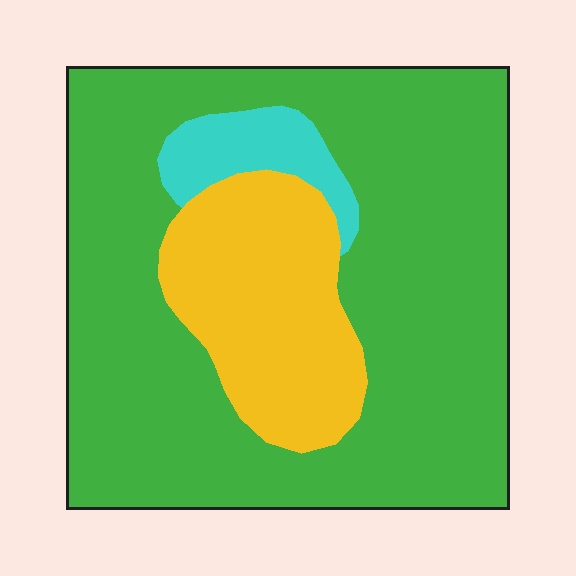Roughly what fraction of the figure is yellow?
Yellow covers around 20% of the figure.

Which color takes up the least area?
Cyan, at roughly 5%.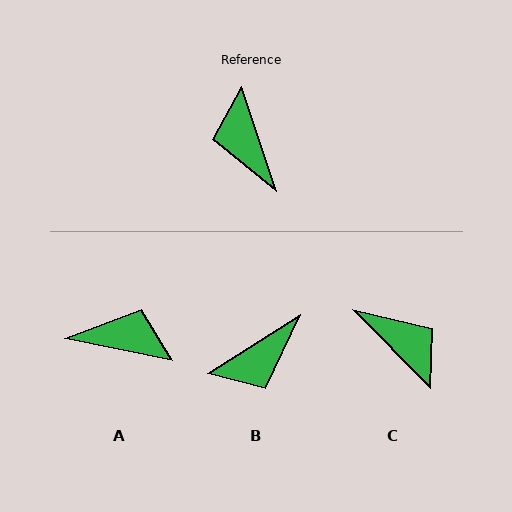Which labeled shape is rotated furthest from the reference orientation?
C, about 154 degrees away.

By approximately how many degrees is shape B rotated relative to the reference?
Approximately 104 degrees counter-clockwise.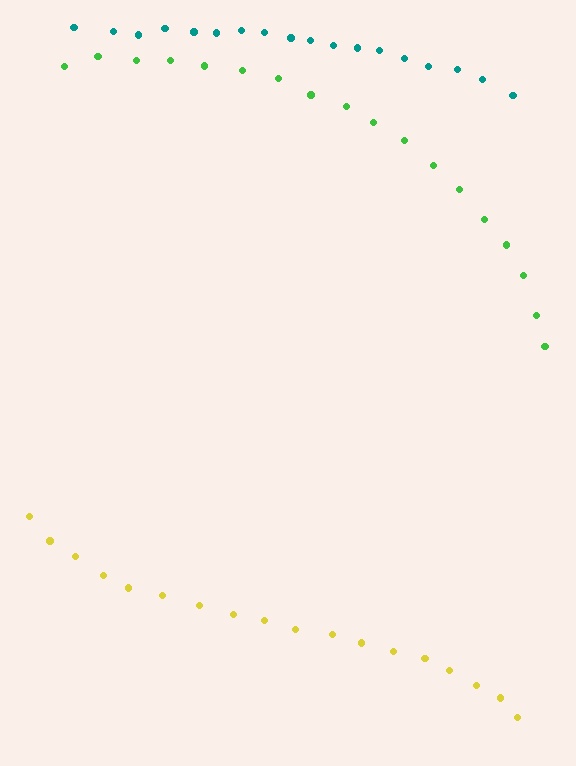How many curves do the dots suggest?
There are 3 distinct paths.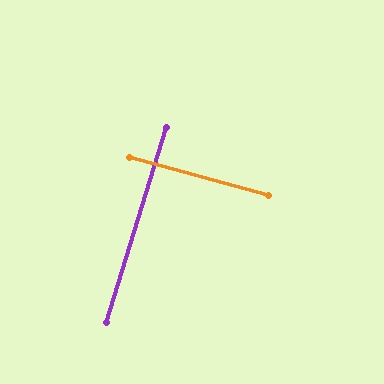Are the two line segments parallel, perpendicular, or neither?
Perpendicular — they meet at approximately 88°.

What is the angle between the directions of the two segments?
Approximately 88 degrees.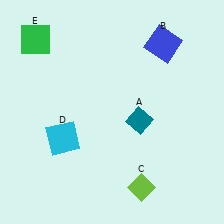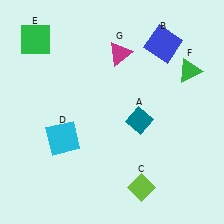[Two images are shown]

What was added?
A green triangle (F), a magenta triangle (G) were added in Image 2.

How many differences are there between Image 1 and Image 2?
There are 2 differences between the two images.